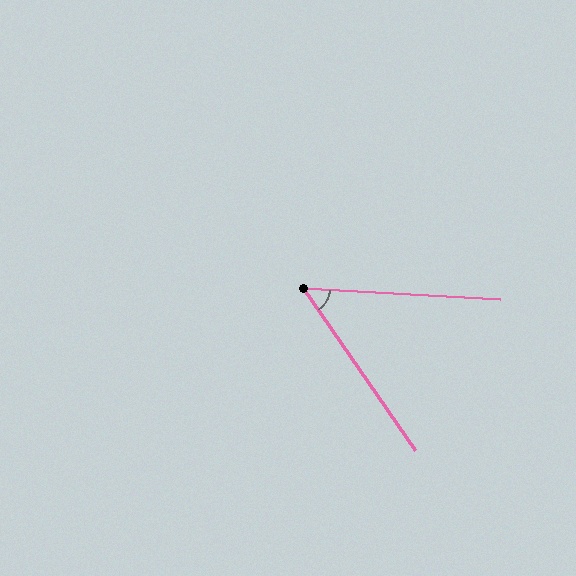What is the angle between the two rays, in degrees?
Approximately 52 degrees.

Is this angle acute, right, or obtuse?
It is acute.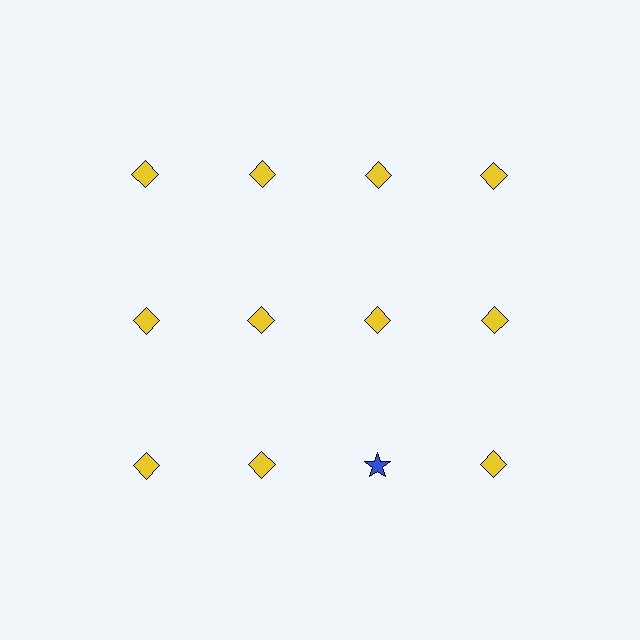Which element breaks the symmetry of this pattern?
The blue star in the third row, center column breaks the symmetry. All other shapes are yellow diamonds.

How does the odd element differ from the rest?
It differs in both color (blue instead of yellow) and shape (star instead of diamond).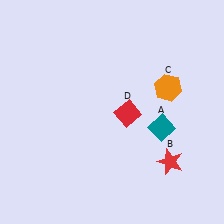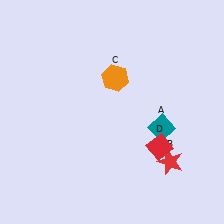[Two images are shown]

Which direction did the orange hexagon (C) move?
The orange hexagon (C) moved left.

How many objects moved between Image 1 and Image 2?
2 objects moved between the two images.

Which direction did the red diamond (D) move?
The red diamond (D) moved down.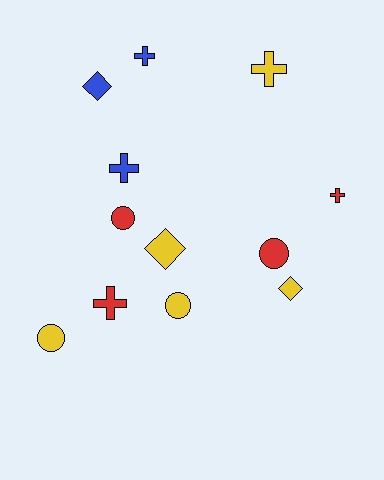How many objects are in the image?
There are 12 objects.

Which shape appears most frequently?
Cross, with 5 objects.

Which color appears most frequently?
Yellow, with 5 objects.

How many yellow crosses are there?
There is 1 yellow cross.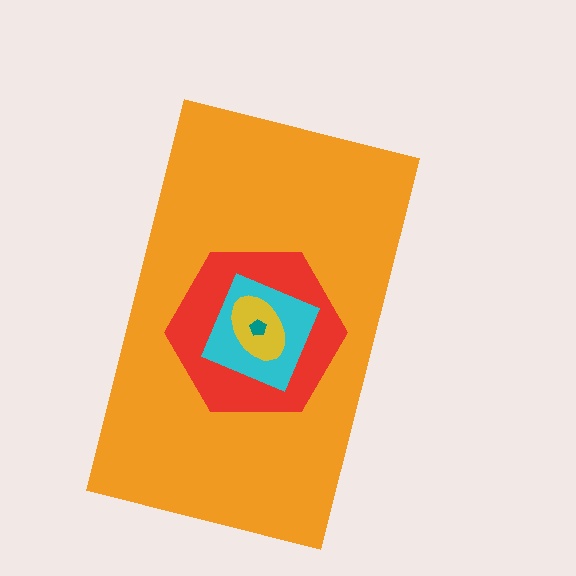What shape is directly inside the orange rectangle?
The red hexagon.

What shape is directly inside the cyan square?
The yellow ellipse.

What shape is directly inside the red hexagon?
The cyan square.